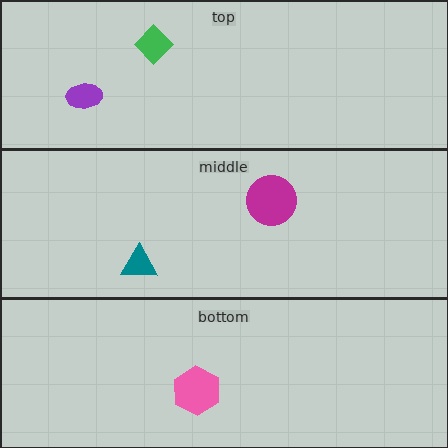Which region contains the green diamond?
The top region.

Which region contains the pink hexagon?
The bottom region.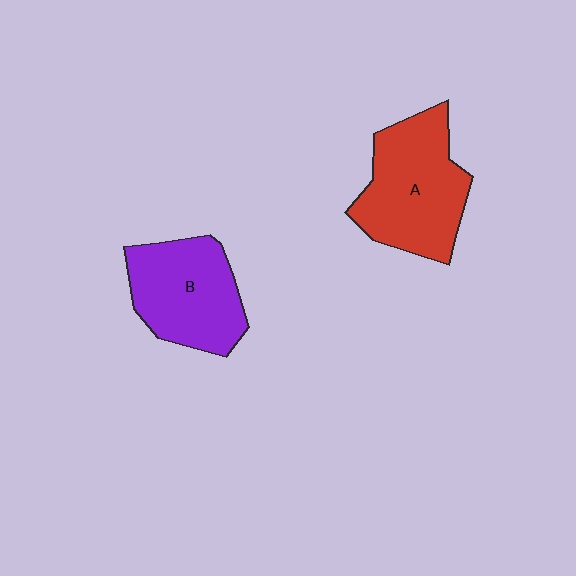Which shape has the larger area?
Shape A (red).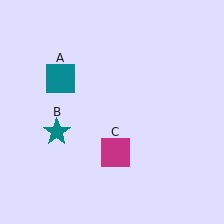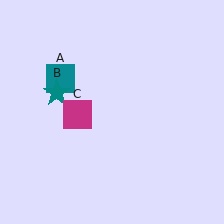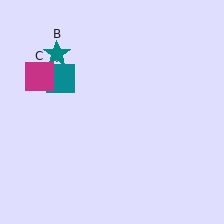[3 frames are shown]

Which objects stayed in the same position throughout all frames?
Teal square (object A) remained stationary.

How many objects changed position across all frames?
2 objects changed position: teal star (object B), magenta square (object C).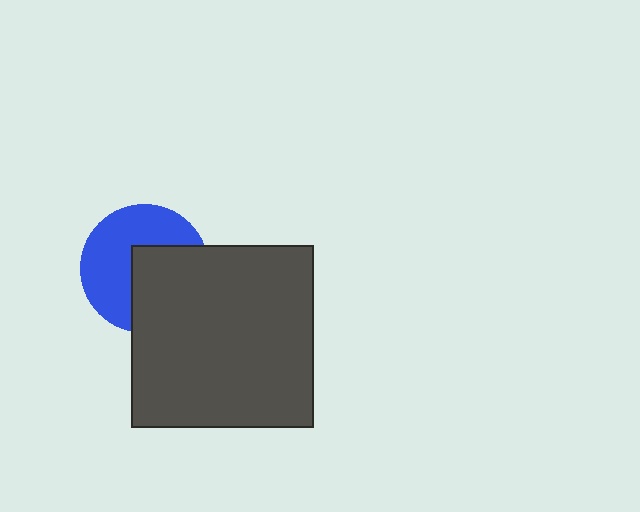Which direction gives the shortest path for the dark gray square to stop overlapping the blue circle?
Moving toward the lower-right gives the shortest separation.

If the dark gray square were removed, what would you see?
You would see the complete blue circle.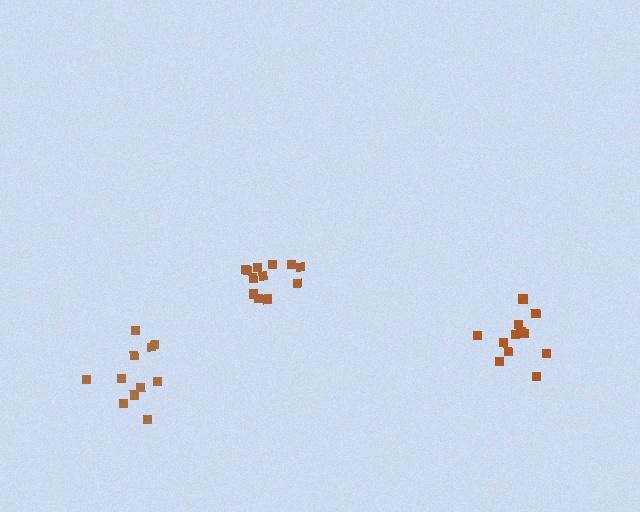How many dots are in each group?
Group 1: 12 dots, Group 2: 12 dots, Group 3: 11 dots (35 total).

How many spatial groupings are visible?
There are 3 spatial groupings.